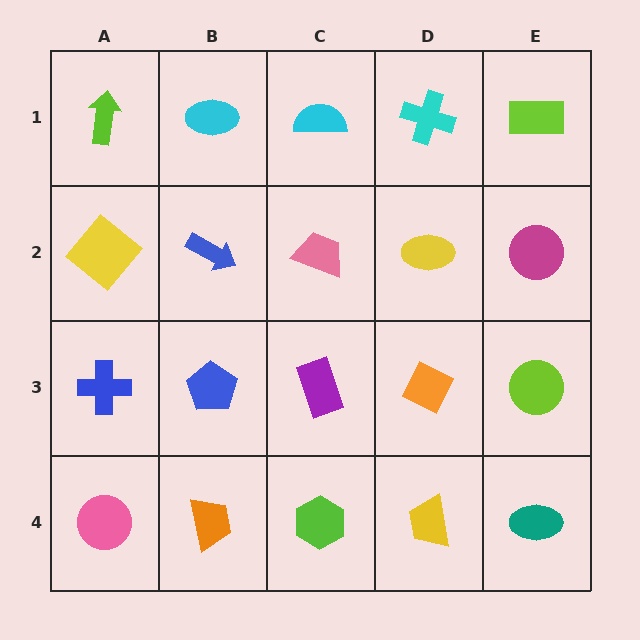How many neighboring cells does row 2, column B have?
4.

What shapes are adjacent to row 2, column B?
A cyan ellipse (row 1, column B), a blue pentagon (row 3, column B), a yellow diamond (row 2, column A), a pink trapezoid (row 2, column C).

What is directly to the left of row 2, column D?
A pink trapezoid.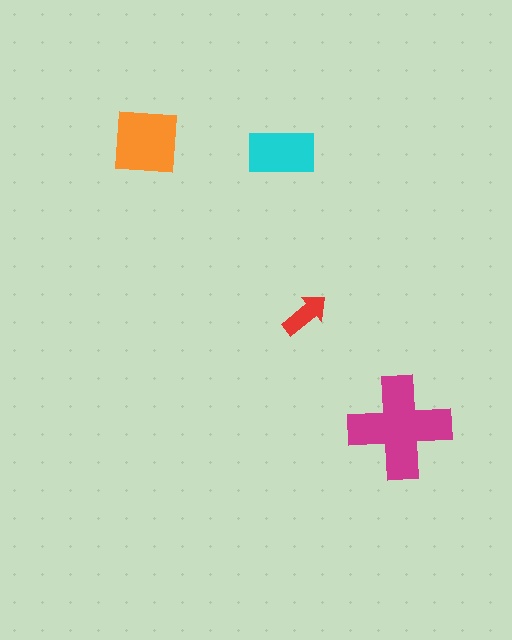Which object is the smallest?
The red arrow.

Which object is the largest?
The magenta cross.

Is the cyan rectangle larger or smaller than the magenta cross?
Smaller.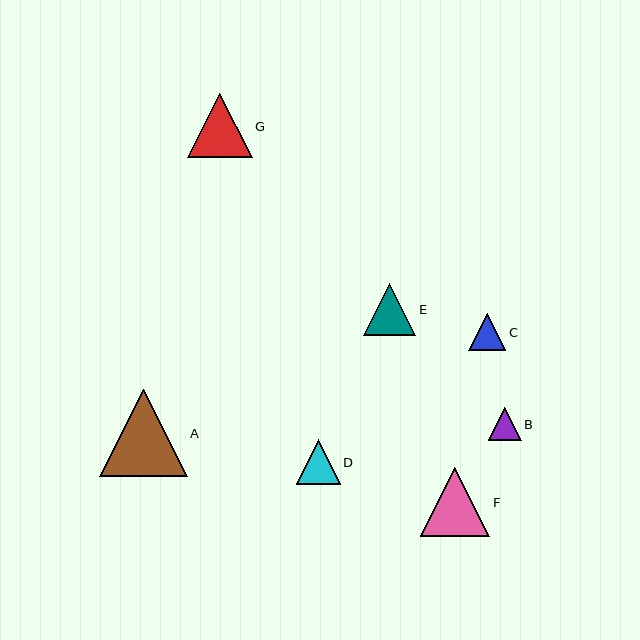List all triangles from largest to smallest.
From largest to smallest: A, F, G, E, D, C, B.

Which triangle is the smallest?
Triangle B is the smallest with a size of approximately 33 pixels.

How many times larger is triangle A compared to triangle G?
Triangle A is approximately 1.4 times the size of triangle G.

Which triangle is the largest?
Triangle A is the largest with a size of approximately 88 pixels.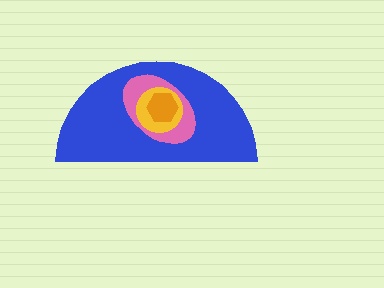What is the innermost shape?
The orange hexagon.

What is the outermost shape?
The blue semicircle.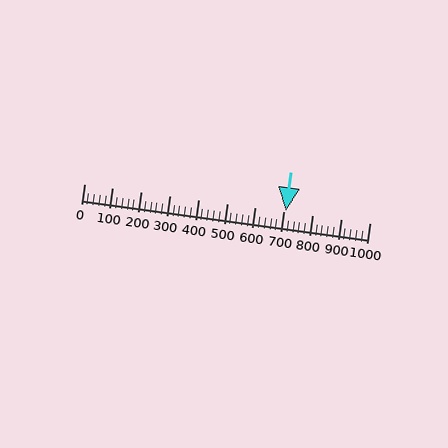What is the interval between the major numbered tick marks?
The major tick marks are spaced 100 units apart.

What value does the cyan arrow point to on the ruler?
The cyan arrow points to approximately 706.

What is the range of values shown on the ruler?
The ruler shows values from 0 to 1000.